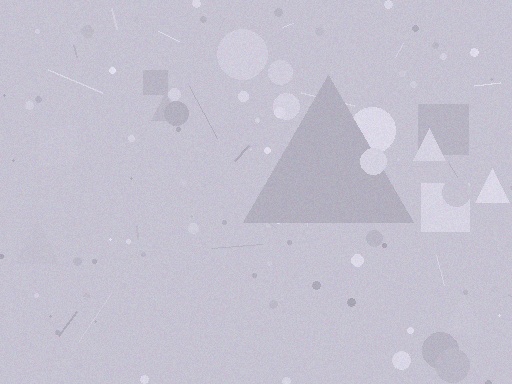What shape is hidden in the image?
A triangle is hidden in the image.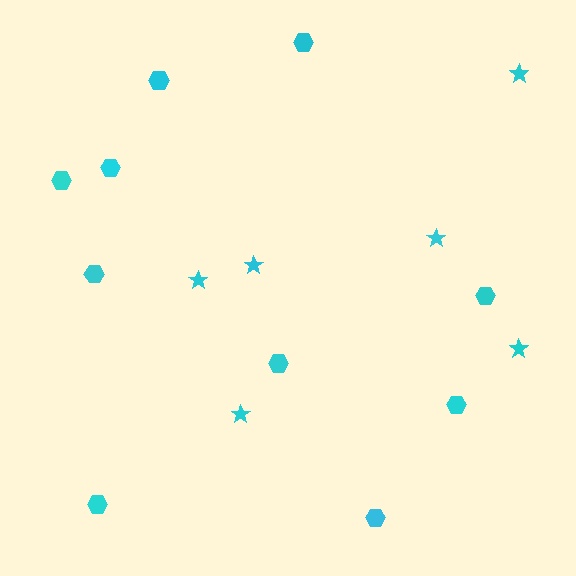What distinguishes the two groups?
There are 2 groups: one group of hexagons (10) and one group of stars (6).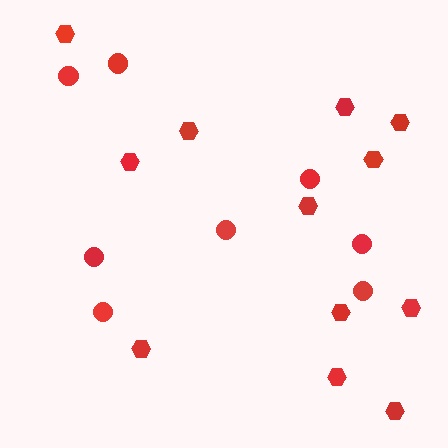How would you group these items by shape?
There are 2 groups: one group of hexagons (12) and one group of circles (8).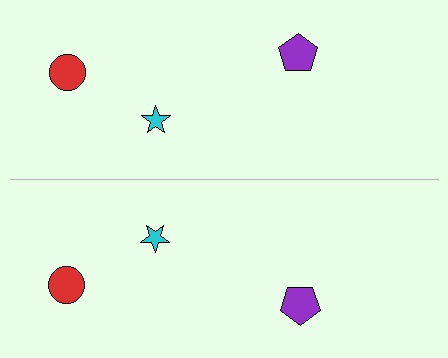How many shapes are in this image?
There are 6 shapes in this image.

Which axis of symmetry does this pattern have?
The pattern has a horizontal axis of symmetry running through the center of the image.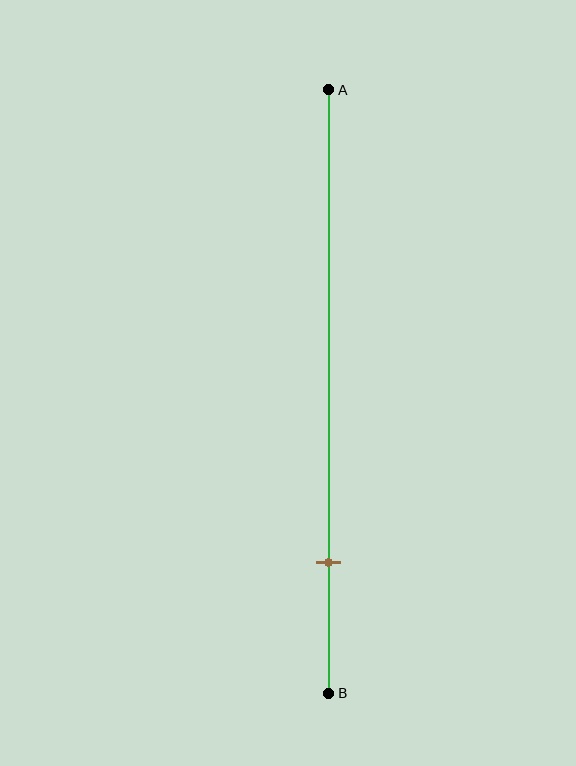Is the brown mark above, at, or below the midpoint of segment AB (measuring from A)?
The brown mark is below the midpoint of segment AB.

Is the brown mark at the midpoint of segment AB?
No, the mark is at about 80% from A, not at the 50% midpoint.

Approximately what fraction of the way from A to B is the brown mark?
The brown mark is approximately 80% of the way from A to B.